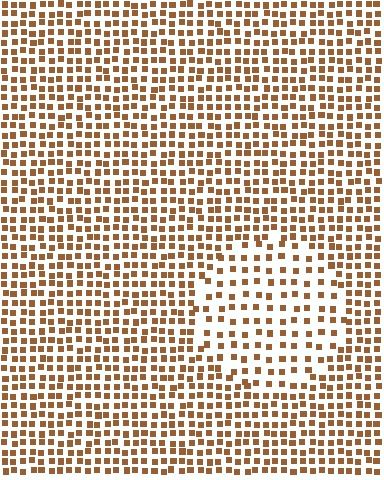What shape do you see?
I see a circle.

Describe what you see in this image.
The image contains small brown elements arranged at two different densities. A circle-shaped region is visible where the elements are less densely packed than the surrounding area.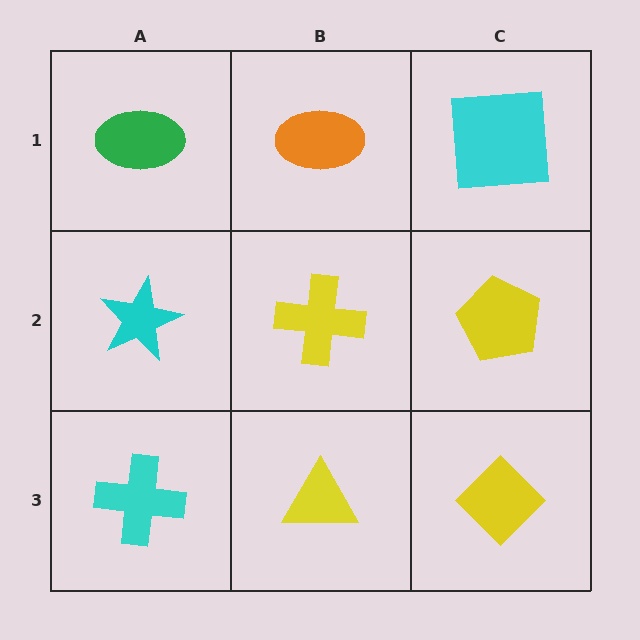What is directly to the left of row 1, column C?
An orange ellipse.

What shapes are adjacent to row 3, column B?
A yellow cross (row 2, column B), a cyan cross (row 3, column A), a yellow diamond (row 3, column C).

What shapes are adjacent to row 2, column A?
A green ellipse (row 1, column A), a cyan cross (row 3, column A), a yellow cross (row 2, column B).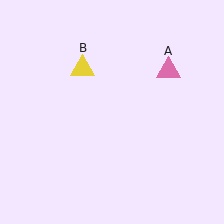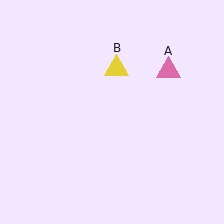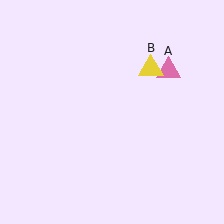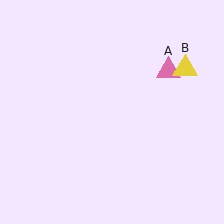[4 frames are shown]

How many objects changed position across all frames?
1 object changed position: yellow triangle (object B).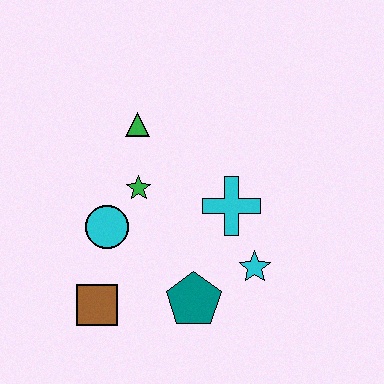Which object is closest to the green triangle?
The green star is closest to the green triangle.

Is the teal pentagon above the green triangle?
No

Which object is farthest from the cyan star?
The green triangle is farthest from the cyan star.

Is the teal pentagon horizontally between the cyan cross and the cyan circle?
Yes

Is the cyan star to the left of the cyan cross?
No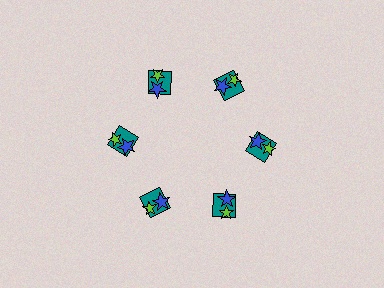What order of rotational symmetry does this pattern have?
This pattern has 6-fold rotational symmetry.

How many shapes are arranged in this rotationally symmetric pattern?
There are 18 shapes, arranged in 6 groups of 3.